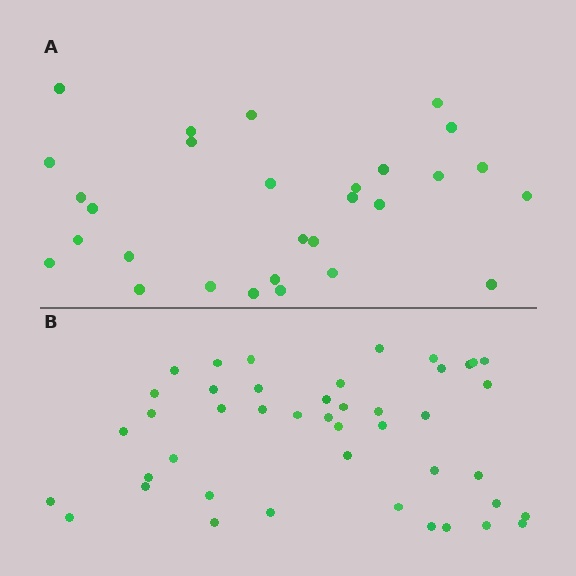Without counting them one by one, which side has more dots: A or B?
Region B (the bottom region) has more dots.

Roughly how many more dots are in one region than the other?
Region B has approximately 15 more dots than region A.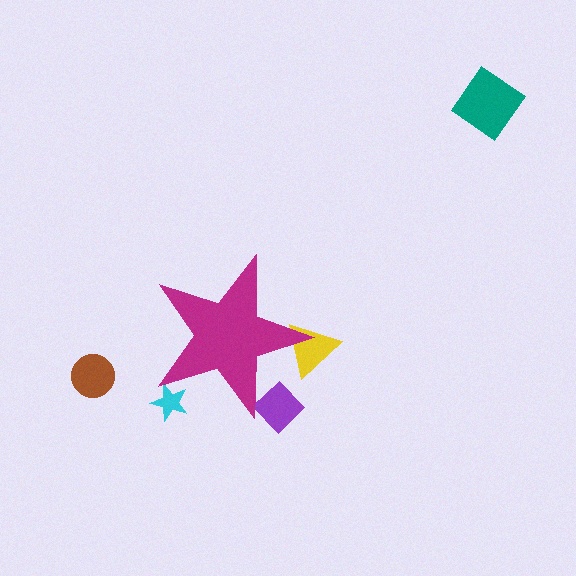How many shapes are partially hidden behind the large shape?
3 shapes are partially hidden.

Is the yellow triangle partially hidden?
Yes, the yellow triangle is partially hidden behind the magenta star.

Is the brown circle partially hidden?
No, the brown circle is fully visible.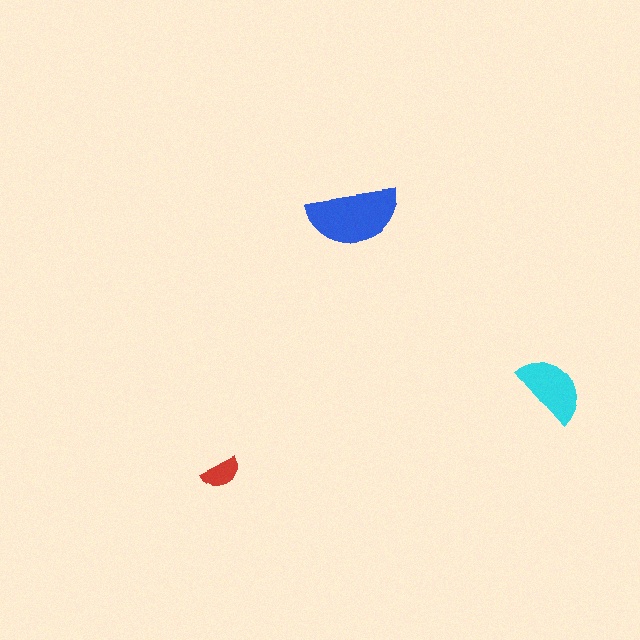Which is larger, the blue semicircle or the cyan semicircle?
The blue one.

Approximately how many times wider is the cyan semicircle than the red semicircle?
About 2 times wider.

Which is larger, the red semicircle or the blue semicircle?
The blue one.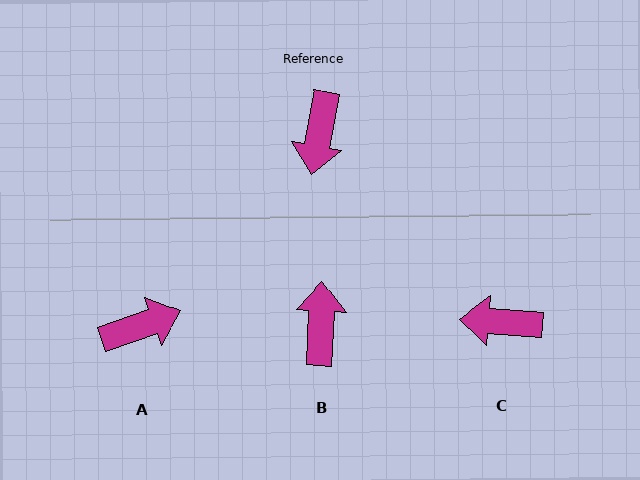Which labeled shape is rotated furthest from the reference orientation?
B, about 172 degrees away.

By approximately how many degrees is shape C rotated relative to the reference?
Approximately 84 degrees clockwise.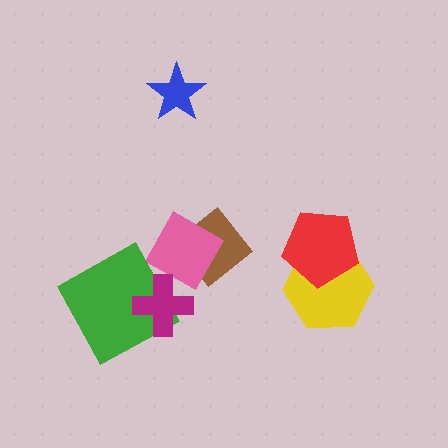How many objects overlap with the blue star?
0 objects overlap with the blue star.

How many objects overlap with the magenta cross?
1 object overlaps with the magenta cross.